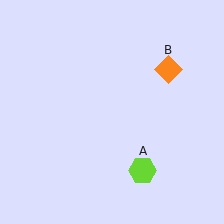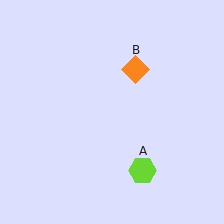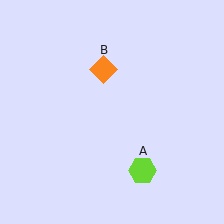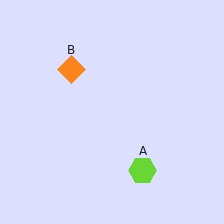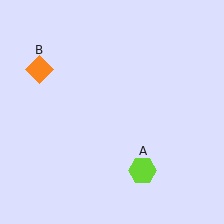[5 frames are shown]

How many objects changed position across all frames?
1 object changed position: orange diamond (object B).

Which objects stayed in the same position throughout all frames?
Lime hexagon (object A) remained stationary.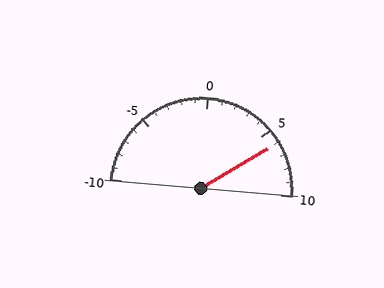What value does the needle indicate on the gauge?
The needle indicates approximately 6.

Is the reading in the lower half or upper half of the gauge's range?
The reading is in the upper half of the range (-10 to 10).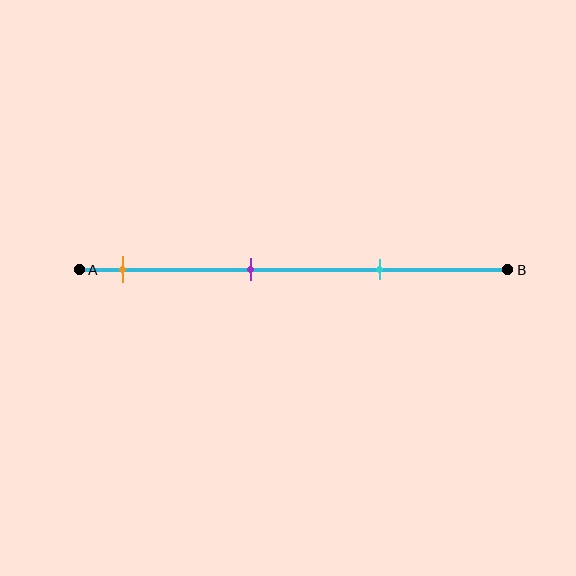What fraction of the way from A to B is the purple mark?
The purple mark is approximately 40% (0.4) of the way from A to B.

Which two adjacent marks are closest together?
The purple and cyan marks are the closest adjacent pair.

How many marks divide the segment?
There are 3 marks dividing the segment.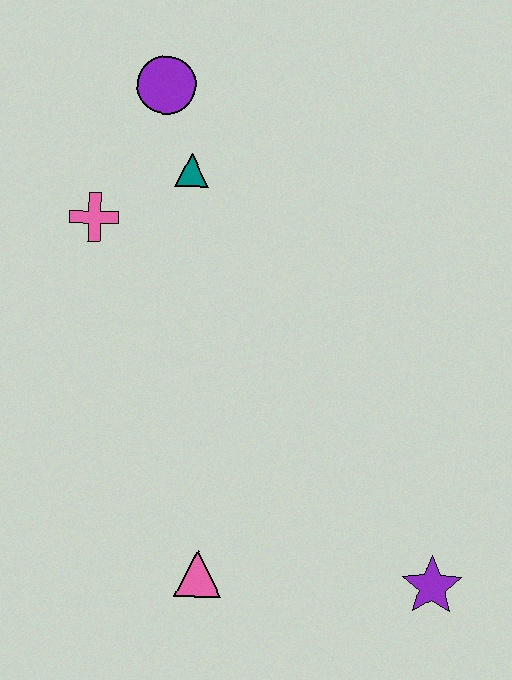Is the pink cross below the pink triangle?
No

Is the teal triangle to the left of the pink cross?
No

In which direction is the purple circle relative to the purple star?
The purple circle is above the purple star.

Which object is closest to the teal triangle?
The purple circle is closest to the teal triangle.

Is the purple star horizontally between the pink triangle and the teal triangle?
No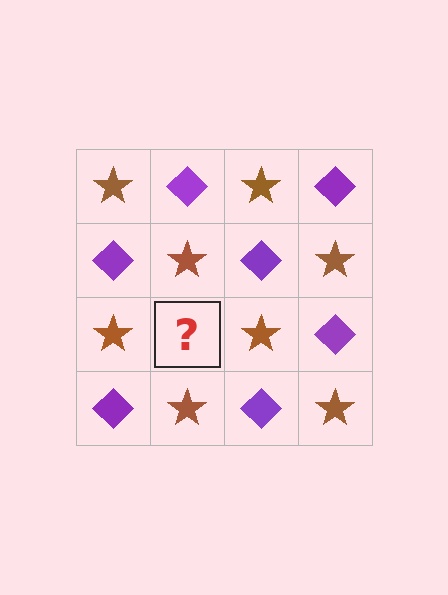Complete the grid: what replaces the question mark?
The question mark should be replaced with a purple diamond.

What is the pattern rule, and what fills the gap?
The rule is that it alternates brown star and purple diamond in a checkerboard pattern. The gap should be filled with a purple diamond.